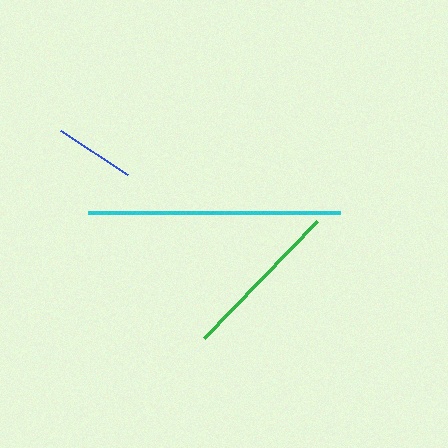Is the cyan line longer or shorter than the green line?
The cyan line is longer than the green line.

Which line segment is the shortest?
The blue line is the shortest at approximately 80 pixels.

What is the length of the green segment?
The green segment is approximately 162 pixels long.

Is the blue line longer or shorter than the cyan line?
The cyan line is longer than the blue line.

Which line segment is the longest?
The cyan line is the longest at approximately 252 pixels.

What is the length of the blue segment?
The blue segment is approximately 80 pixels long.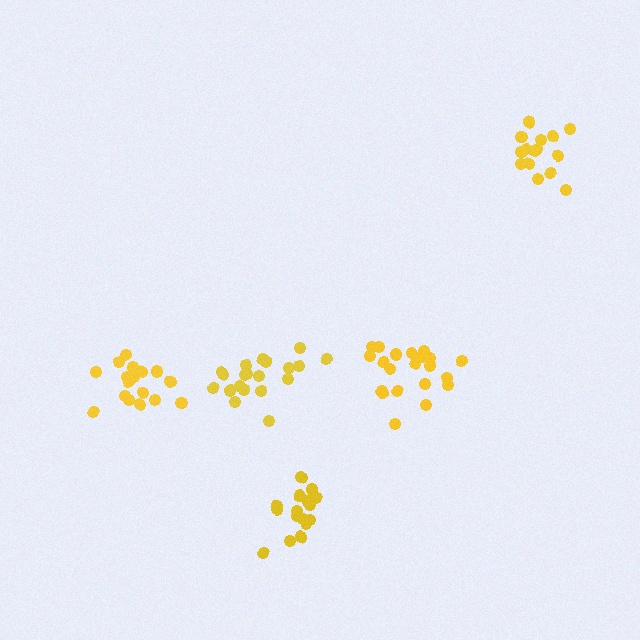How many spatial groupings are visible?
There are 5 spatial groupings.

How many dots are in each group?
Group 1: 16 dots, Group 2: 17 dots, Group 3: 15 dots, Group 4: 21 dots, Group 5: 20 dots (89 total).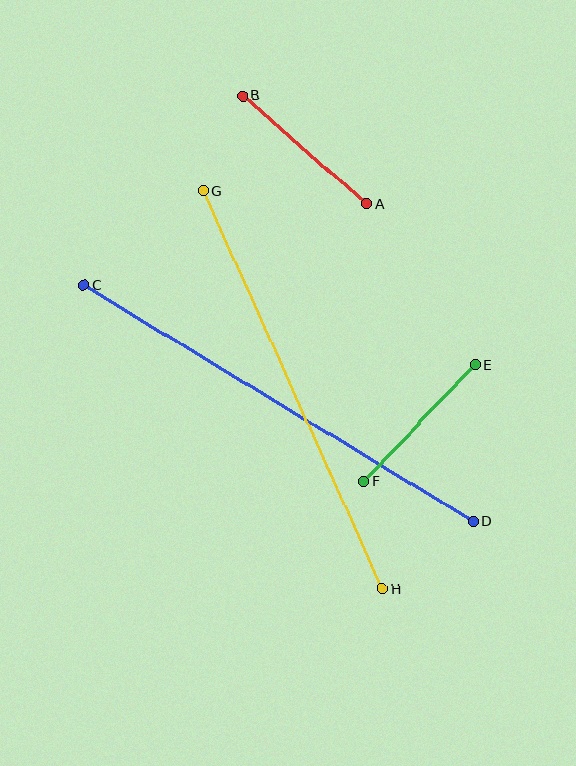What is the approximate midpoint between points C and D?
The midpoint is at approximately (278, 403) pixels.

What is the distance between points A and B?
The distance is approximately 164 pixels.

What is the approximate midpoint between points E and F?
The midpoint is at approximately (419, 423) pixels.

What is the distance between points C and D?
The distance is approximately 456 pixels.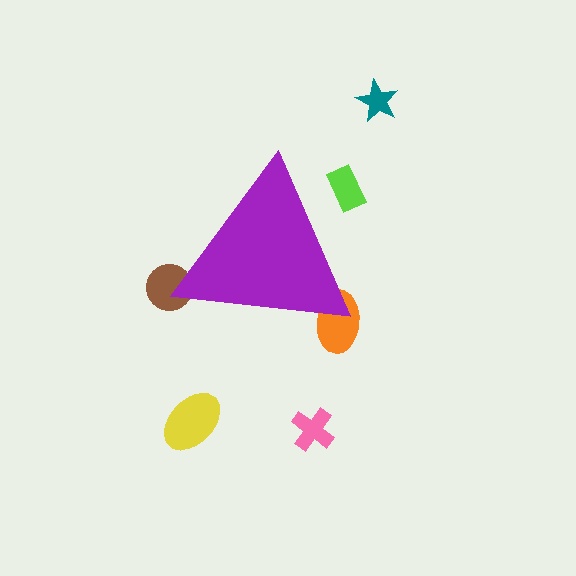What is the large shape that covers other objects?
A purple triangle.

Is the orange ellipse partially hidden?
Yes, the orange ellipse is partially hidden behind the purple triangle.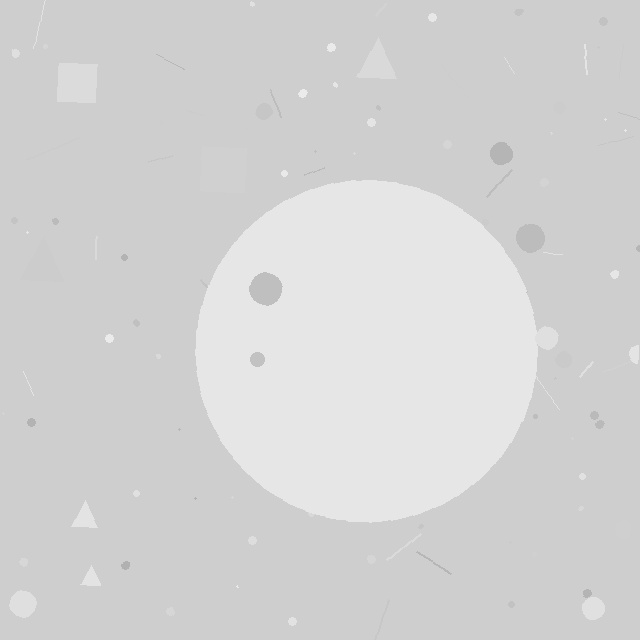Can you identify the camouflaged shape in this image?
The camouflaged shape is a circle.